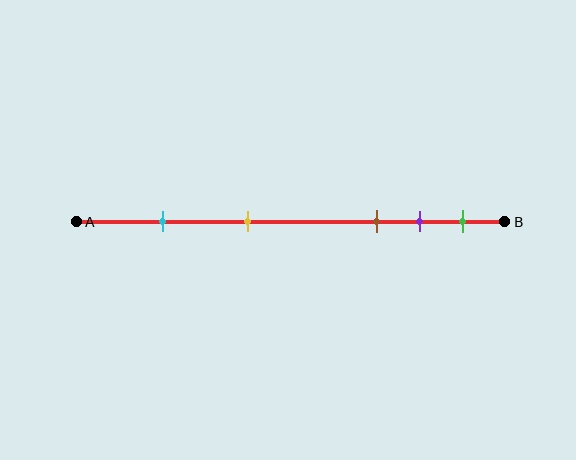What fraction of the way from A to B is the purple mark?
The purple mark is approximately 80% (0.8) of the way from A to B.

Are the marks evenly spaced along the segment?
No, the marks are not evenly spaced.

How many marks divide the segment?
There are 5 marks dividing the segment.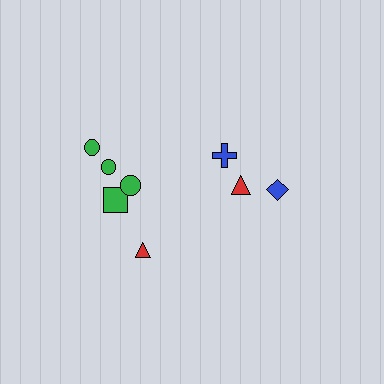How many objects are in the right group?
There are 3 objects.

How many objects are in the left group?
There are 5 objects.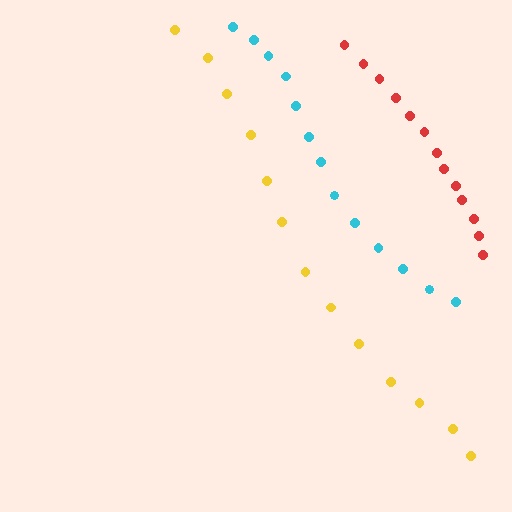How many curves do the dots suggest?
There are 3 distinct paths.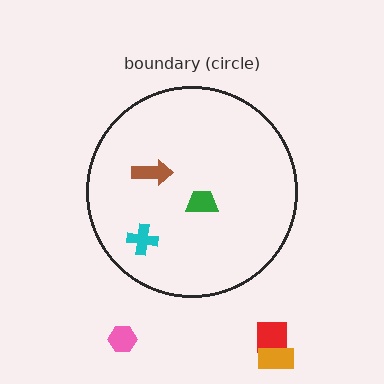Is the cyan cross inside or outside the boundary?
Inside.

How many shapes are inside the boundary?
3 inside, 3 outside.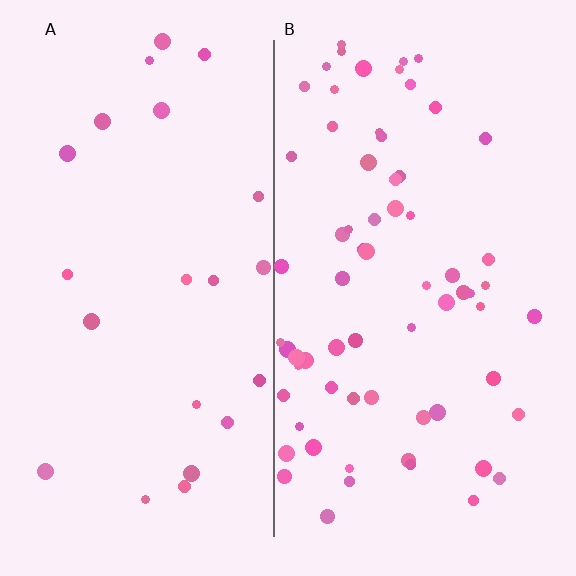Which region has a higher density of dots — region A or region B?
B (the right).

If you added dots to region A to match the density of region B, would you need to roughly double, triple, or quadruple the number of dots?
Approximately triple.